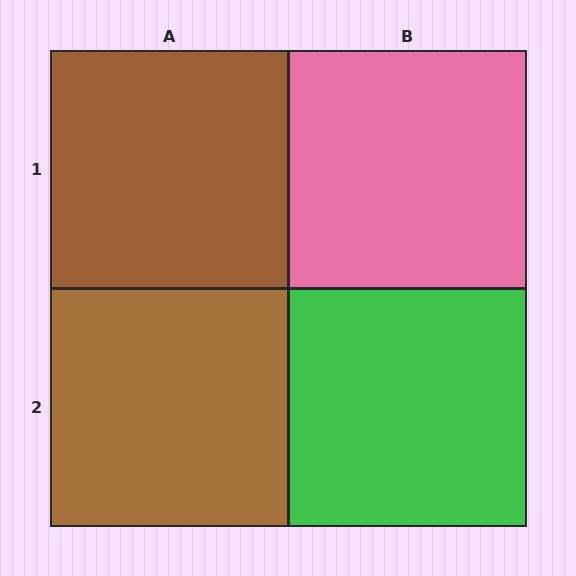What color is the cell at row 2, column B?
Green.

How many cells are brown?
2 cells are brown.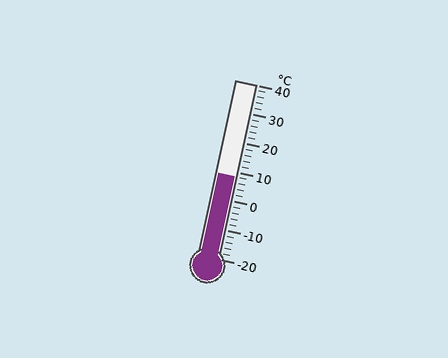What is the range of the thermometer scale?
The thermometer scale ranges from -20°C to 40°C.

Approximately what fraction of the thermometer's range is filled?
The thermometer is filled to approximately 45% of its range.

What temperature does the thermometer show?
The thermometer shows approximately 8°C.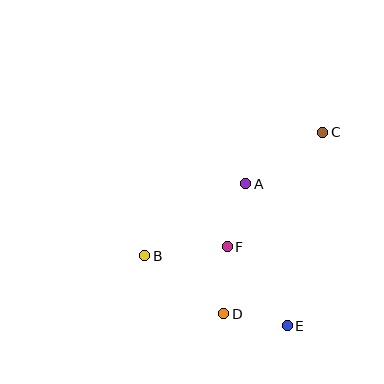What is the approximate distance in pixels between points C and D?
The distance between C and D is approximately 207 pixels.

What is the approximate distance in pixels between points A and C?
The distance between A and C is approximately 93 pixels.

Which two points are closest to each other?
Points D and E are closest to each other.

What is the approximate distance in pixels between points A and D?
The distance between A and D is approximately 132 pixels.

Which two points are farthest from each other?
Points B and C are farthest from each other.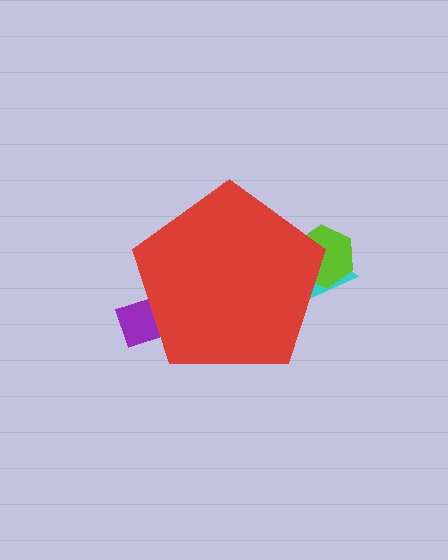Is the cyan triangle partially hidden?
Yes, the cyan triangle is partially hidden behind the red pentagon.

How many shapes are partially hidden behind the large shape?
3 shapes are partially hidden.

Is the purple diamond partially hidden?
Yes, the purple diamond is partially hidden behind the red pentagon.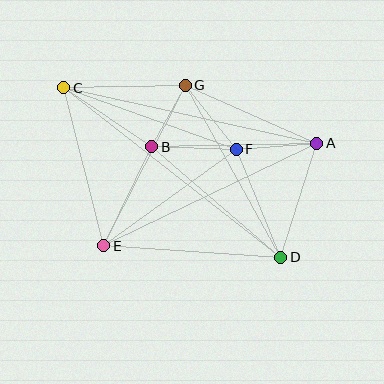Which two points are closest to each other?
Points B and G are closest to each other.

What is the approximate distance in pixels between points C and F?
The distance between C and F is approximately 183 pixels.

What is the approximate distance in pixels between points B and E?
The distance between B and E is approximately 110 pixels.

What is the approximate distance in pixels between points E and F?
The distance between E and F is approximately 164 pixels.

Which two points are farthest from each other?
Points C and D are farthest from each other.